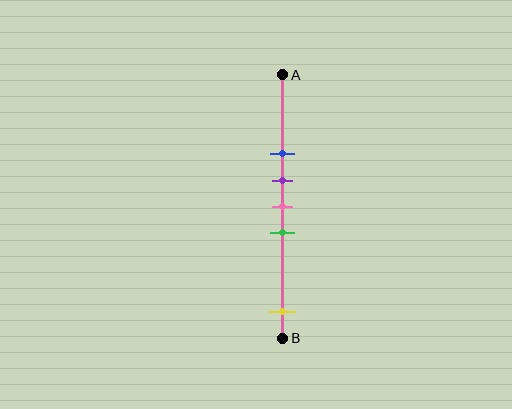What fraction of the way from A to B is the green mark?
The green mark is approximately 60% (0.6) of the way from A to B.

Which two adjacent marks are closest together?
The purple and pink marks are the closest adjacent pair.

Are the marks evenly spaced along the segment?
No, the marks are not evenly spaced.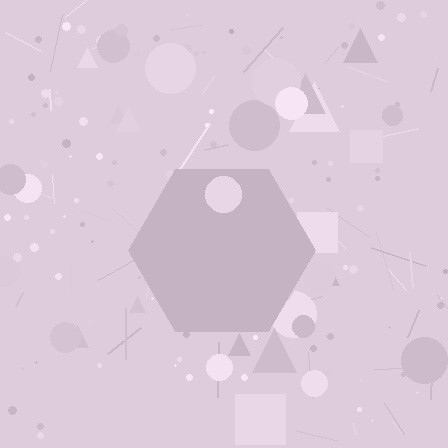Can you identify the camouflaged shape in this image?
The camouflaged shape is a hexagon.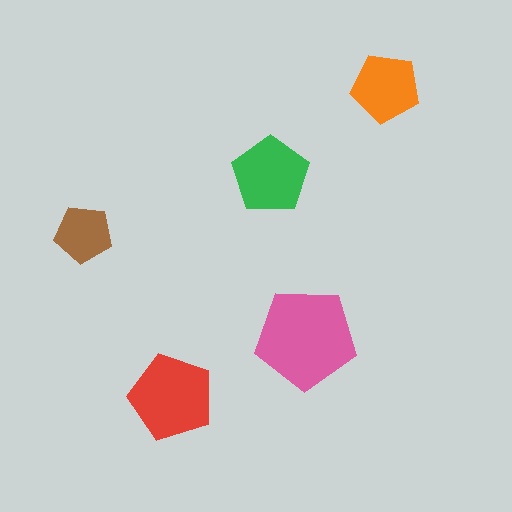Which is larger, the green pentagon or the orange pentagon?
The green one.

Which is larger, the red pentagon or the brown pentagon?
The red one.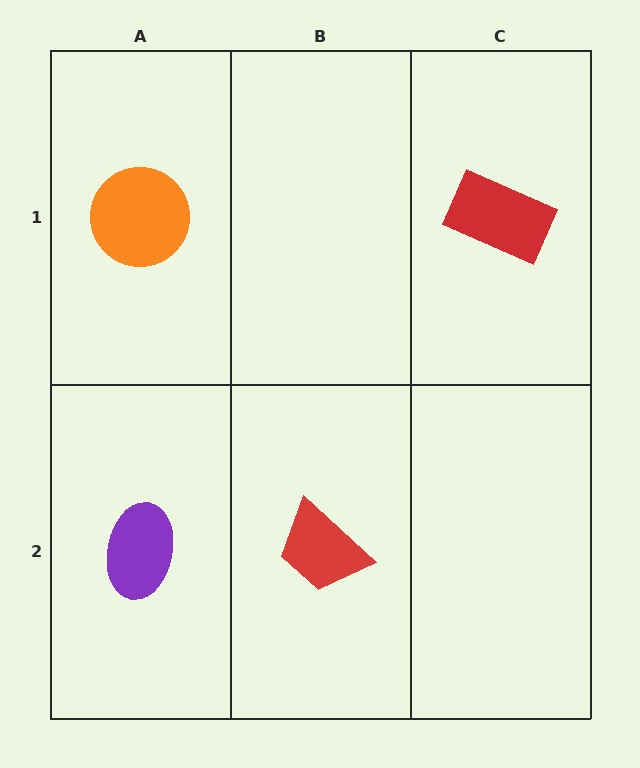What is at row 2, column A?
A purple ellipse.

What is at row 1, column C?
A red rectangle.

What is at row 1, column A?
An orange circle.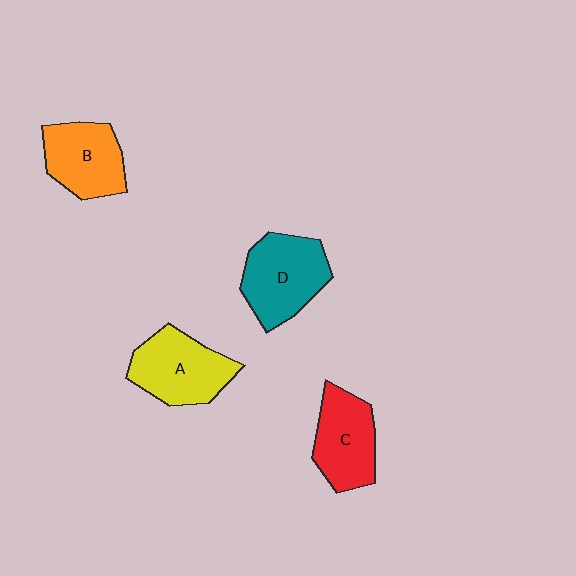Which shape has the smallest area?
Shape B (orange).